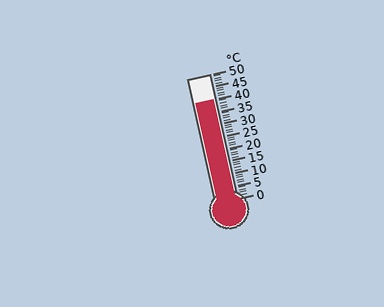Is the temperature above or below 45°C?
The temperature is below 45°C.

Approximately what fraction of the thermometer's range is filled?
The thermometer is filled to approximately 80% of its range.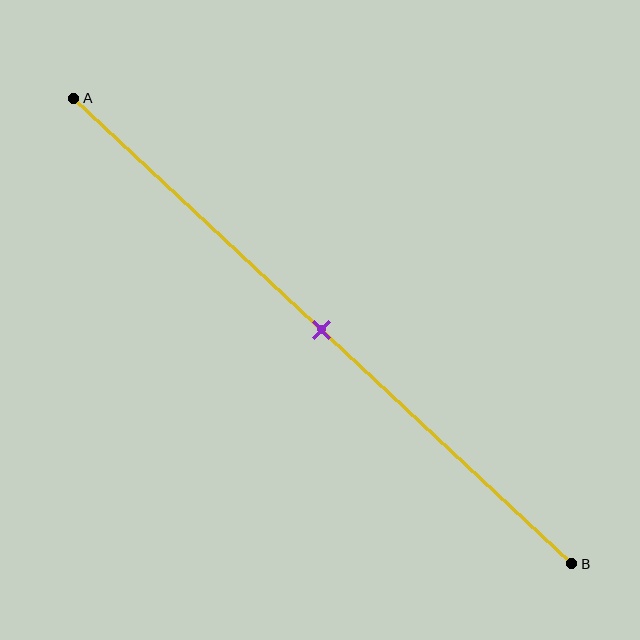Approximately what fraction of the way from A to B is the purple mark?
The purple mark is approximately 50% of the way from A to B.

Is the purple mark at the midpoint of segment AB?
Yes, the mark is approximately at the midpoint.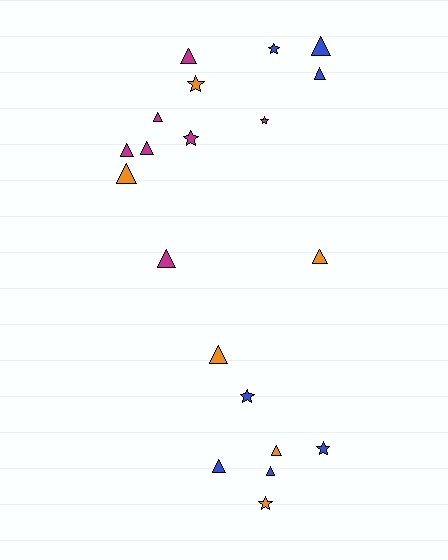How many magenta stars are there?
There are 2 magenta stars.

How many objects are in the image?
There are 20 objects.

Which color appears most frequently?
Magenta, with 7 objects.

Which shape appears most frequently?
Triangle, with 13 objects.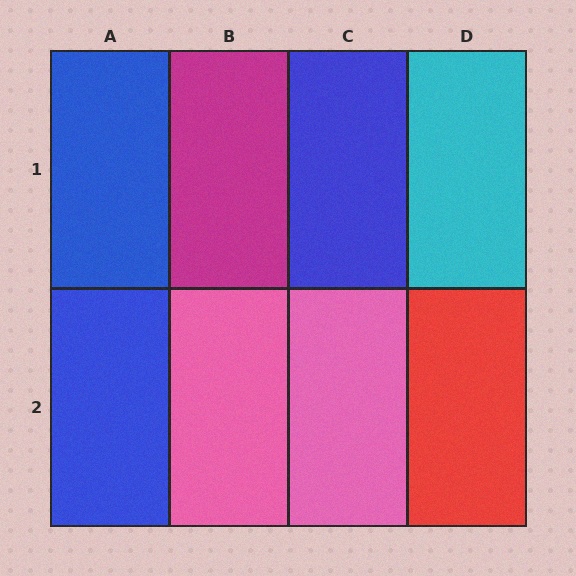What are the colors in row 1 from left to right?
Blue, magenta, blue, cyan.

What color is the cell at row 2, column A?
Blue.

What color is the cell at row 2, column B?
Pink.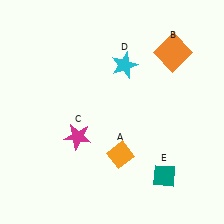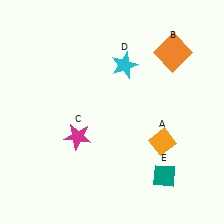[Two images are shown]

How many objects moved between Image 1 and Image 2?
1 object moved between the two images.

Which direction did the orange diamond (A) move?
The orange diamond (A) moved right.